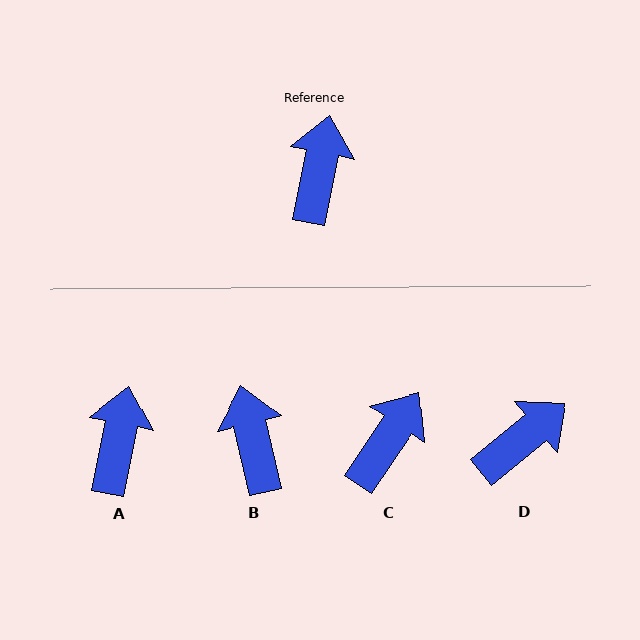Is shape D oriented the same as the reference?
No, it is off by about 39 degrees.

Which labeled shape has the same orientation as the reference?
A.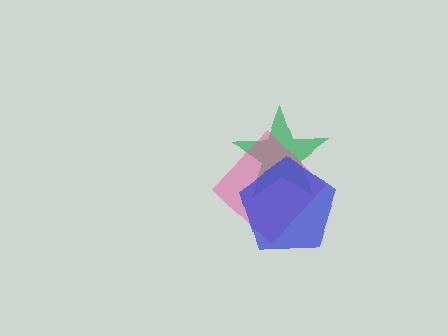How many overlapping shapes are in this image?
There are 3 overlapping shapes in the image.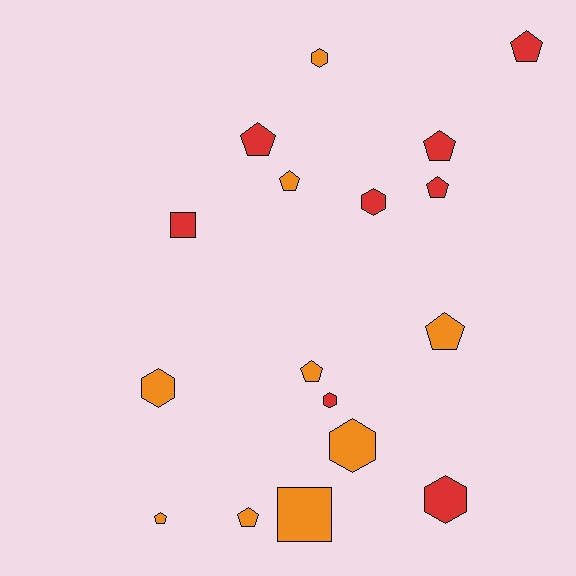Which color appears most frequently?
Orange, with 9 objects.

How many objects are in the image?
There are 17 objects.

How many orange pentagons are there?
There are 5 orange pentagons.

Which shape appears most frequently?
Pentagon, with 9 objects.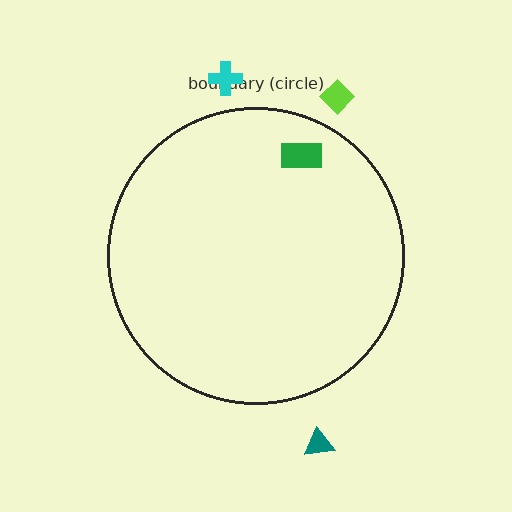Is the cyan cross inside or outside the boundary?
Outside.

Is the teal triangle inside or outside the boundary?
Outside.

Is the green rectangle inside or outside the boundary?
Inside.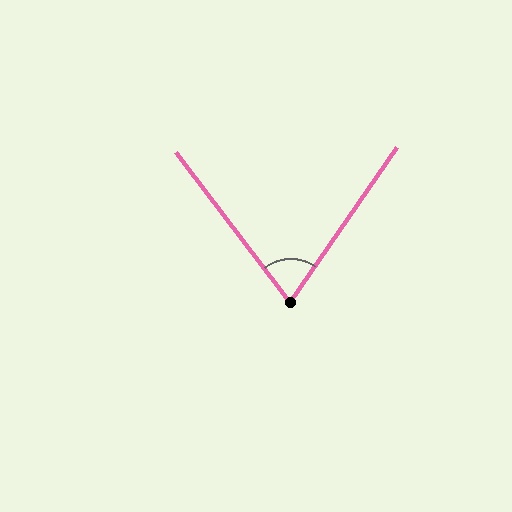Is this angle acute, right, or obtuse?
It is acute.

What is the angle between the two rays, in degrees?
Approximately 72 degrees.